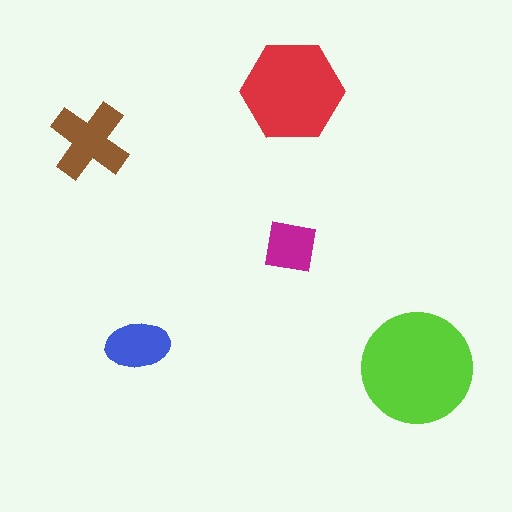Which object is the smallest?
The magenta square.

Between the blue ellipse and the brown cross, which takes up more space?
The brown cross.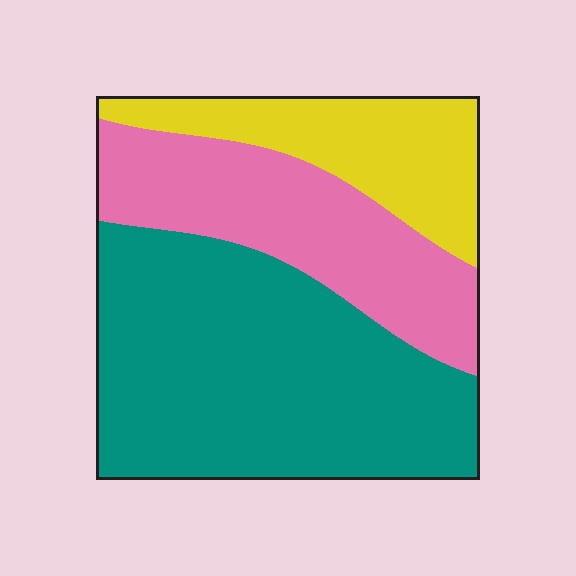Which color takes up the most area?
Teal, at roughly 50%.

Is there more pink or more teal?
Teal.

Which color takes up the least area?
Yellow, at roughly 20%.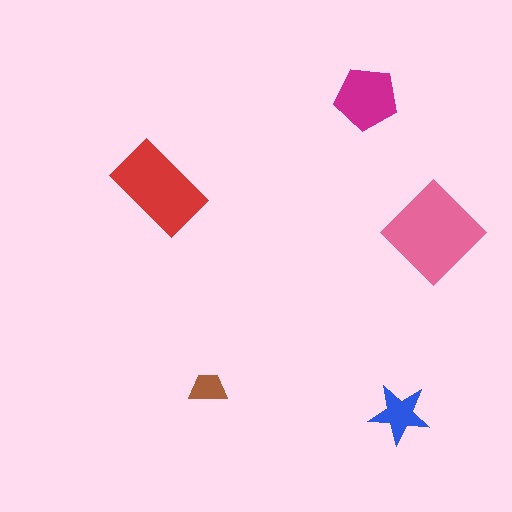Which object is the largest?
The pink diamond.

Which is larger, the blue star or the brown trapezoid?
The blue star.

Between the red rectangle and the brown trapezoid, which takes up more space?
The red rectangle.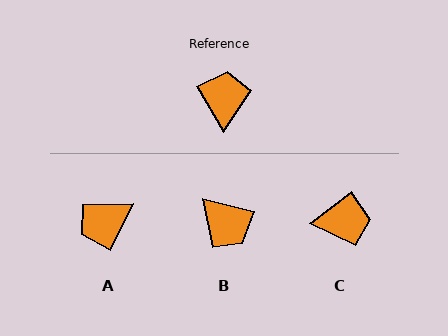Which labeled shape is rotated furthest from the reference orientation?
B, about 135 degrees away.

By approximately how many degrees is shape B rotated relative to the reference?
Approximately 135 degrees clockwise.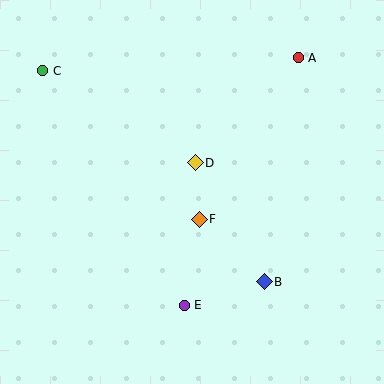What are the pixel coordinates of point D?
Point D is at (195, 163).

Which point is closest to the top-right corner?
Point A is closest to the top-right corner.